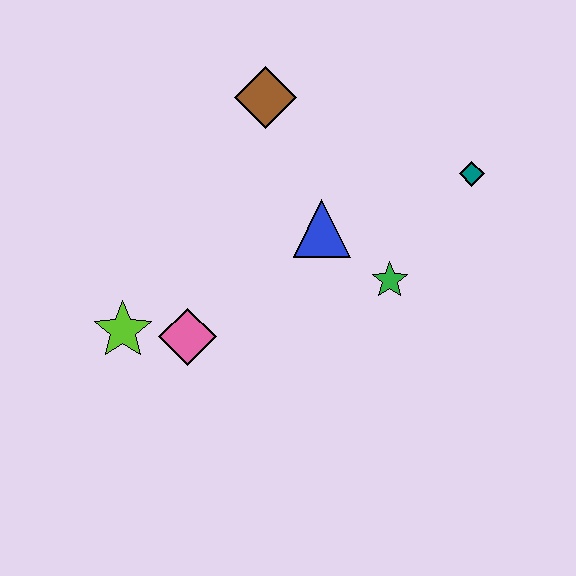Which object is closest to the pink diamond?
The lime star is closest to the pink diamond.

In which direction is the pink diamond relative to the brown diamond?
The pink diamond is below the brown diamond.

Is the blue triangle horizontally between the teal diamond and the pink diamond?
Yes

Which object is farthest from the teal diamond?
The lime star is farthest from the teal diamond.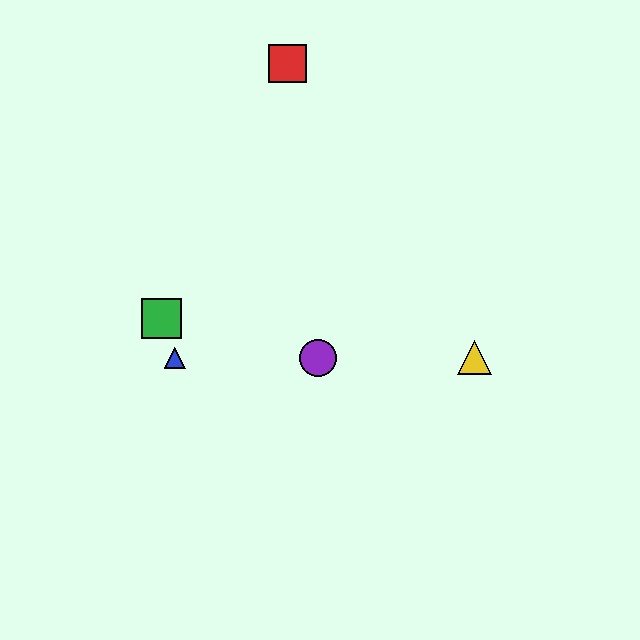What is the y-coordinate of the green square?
The green square is at y≈319.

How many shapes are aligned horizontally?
3 shapes (the blue triangle, the yellow triangle, the purple circle) are aligned horizontally.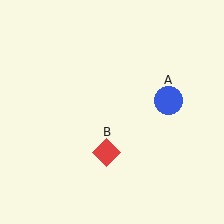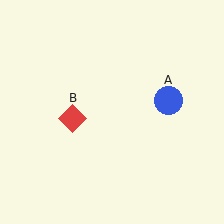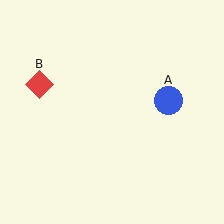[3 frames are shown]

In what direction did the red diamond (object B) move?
The red diamond (object B) moved up and to the left.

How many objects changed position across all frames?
1 object changed position: red diamond (object B).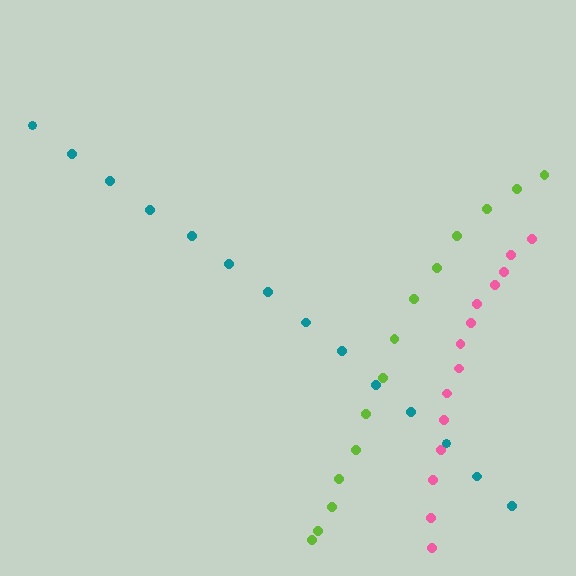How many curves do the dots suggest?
There are 3 distinct paths.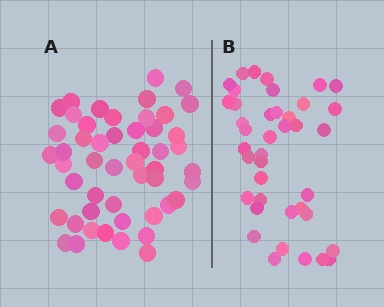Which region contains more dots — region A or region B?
Region A (the left region) has more dots.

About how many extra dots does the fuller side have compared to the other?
Region A has roughly 10 or so more dots than region B.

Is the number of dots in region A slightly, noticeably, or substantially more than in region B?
Region A has noticeably more, but not dramatically so. The ratio is roughly 1.2 to 1.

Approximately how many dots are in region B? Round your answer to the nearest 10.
About 40 dots.